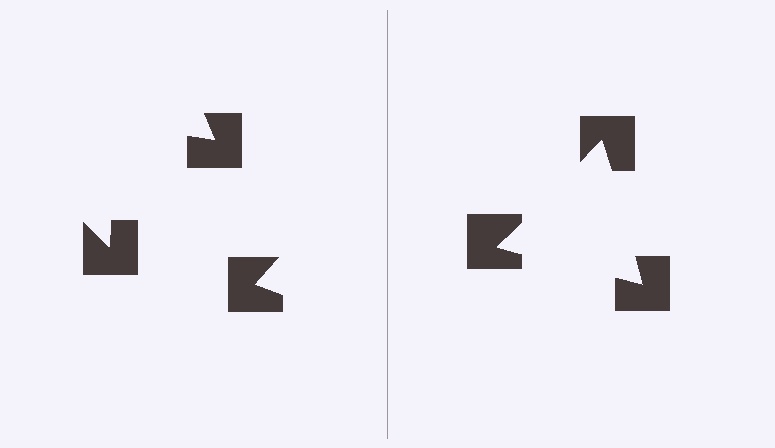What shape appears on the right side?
An illusory triangle.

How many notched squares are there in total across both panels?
6 — 3 on each side.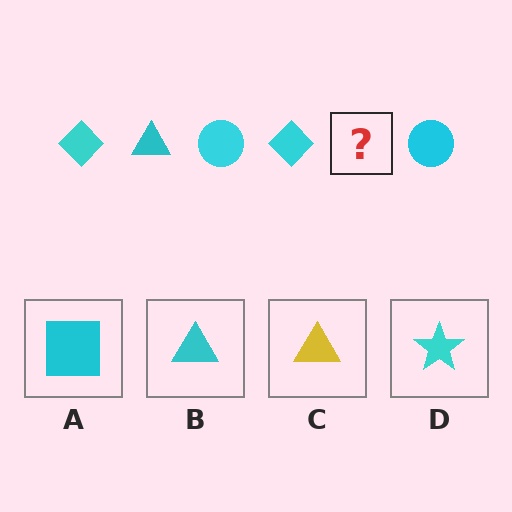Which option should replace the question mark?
Option B.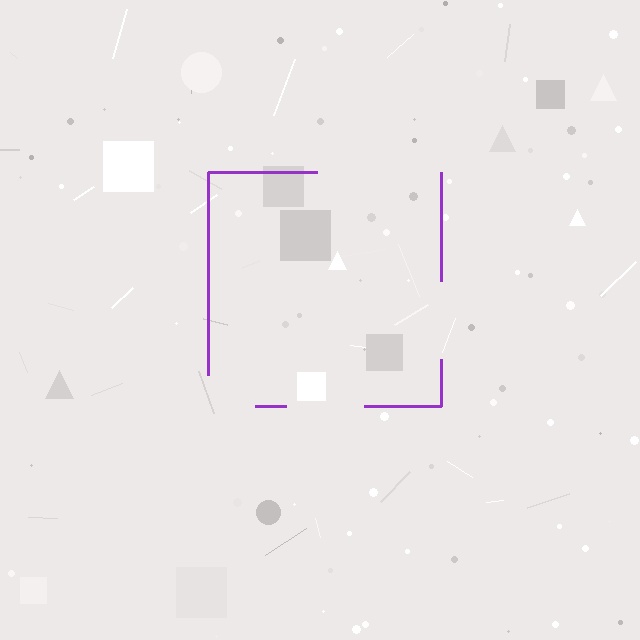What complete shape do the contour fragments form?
The contour fragments form a square.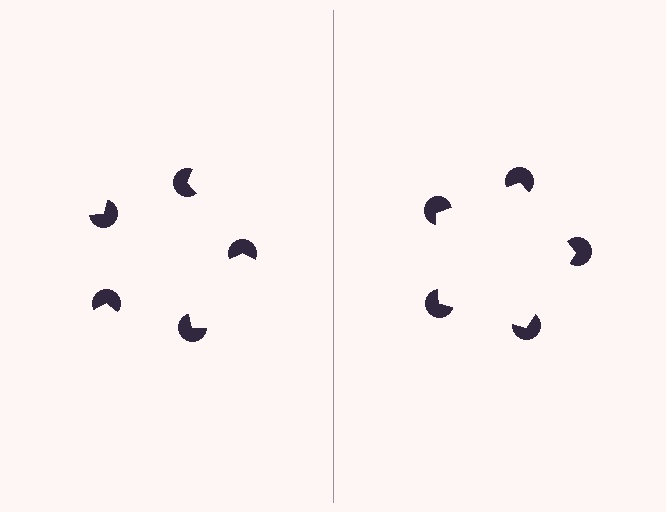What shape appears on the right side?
An illusory pentagon.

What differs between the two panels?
The pac-man discs are positioned identically on both sides; only the wedge orientations differ. On the right they align to a pentagon; on the left they are misaligned.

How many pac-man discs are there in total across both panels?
10 — 5 on each side.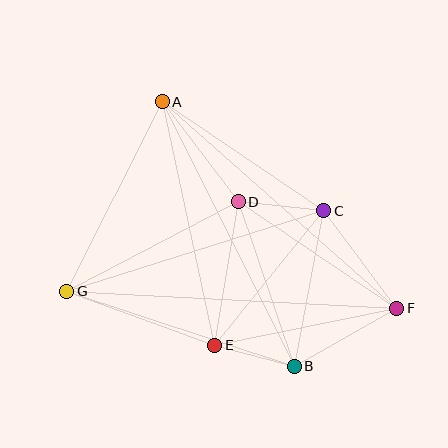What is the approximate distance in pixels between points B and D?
The distance between B and D is approximately 174 pixels.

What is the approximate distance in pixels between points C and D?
The distance between C and D is approximately 86 pixels.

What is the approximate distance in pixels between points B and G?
The distance between B and G is approximately 240 pixels.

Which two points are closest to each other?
Points B and E are closest to each other.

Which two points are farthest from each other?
Points F and G are farthest from each other.